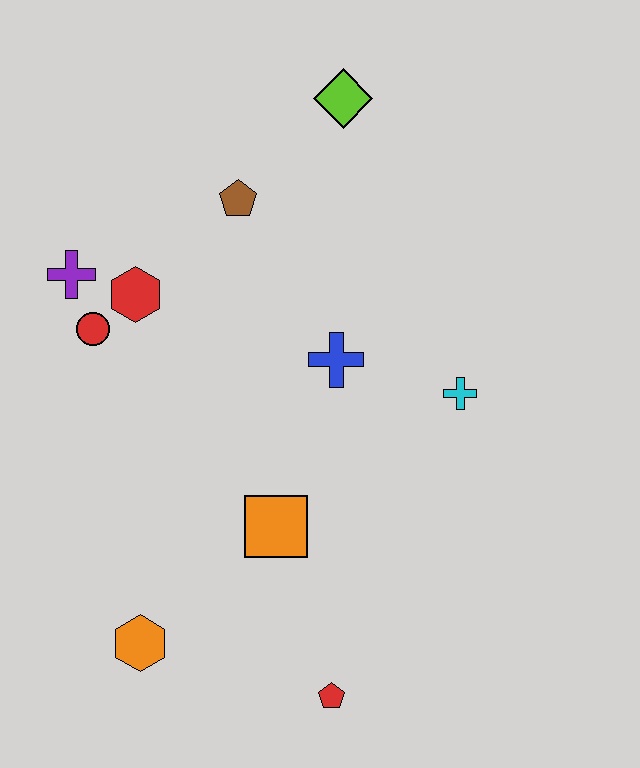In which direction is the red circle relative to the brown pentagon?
The red circle is to the left of the brown pentagon.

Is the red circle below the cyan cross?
No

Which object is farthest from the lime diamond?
The red pentagon is farthest from the lime diamond.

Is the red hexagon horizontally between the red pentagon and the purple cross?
Yes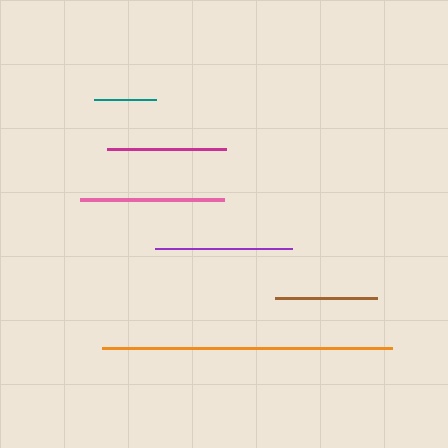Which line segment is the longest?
The orange line is the longest at approximately 289 pixels.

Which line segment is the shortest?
The teal line is the shortest at approximately 61 pixels.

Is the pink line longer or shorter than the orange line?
The orange line is longer than the pink line.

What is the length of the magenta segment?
The magenta segment is approximately 119 pixels long.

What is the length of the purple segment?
The purple segment is approximately 136 pixels long.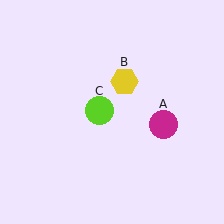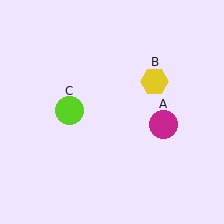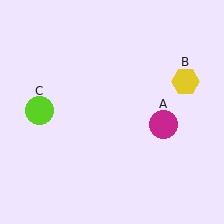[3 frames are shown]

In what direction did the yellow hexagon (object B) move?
The yellow hexagon (object B) moved right.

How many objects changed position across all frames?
2 objects changed position: yellow hexagon (object B), lime circle (object C).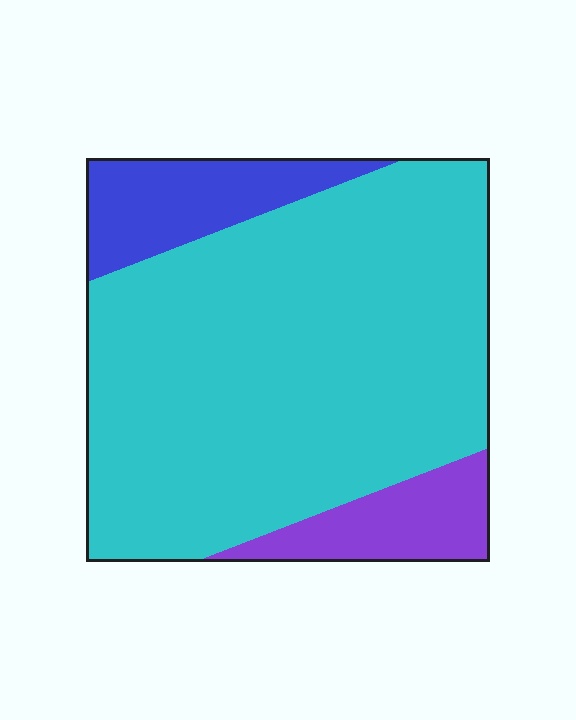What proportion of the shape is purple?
Purple covers 10% of the shape.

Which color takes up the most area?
Cyan, at roughly 75%.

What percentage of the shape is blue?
Blue takes up about one eighth (1/8) of the shape.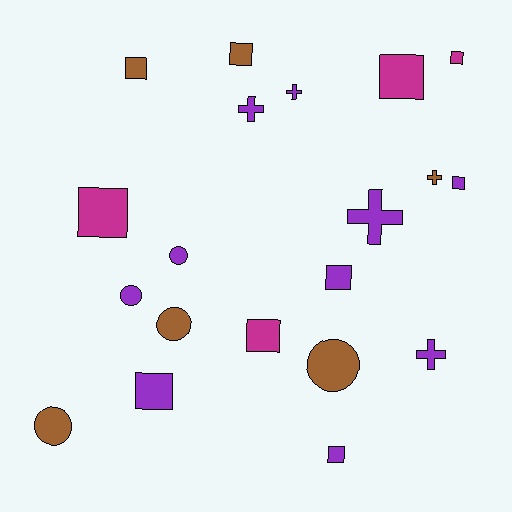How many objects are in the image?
There are 20 objects.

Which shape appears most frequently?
Square, with 10 objects.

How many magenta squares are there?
There are 4 magenta squares.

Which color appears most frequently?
Purple, with 10 objects.